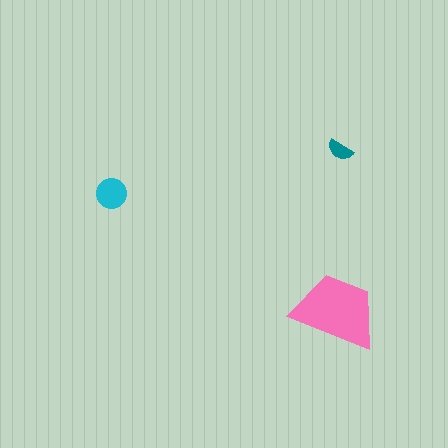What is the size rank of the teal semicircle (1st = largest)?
3rd.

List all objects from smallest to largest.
The teal semicircle, the cyan circle, the pink trapezoid.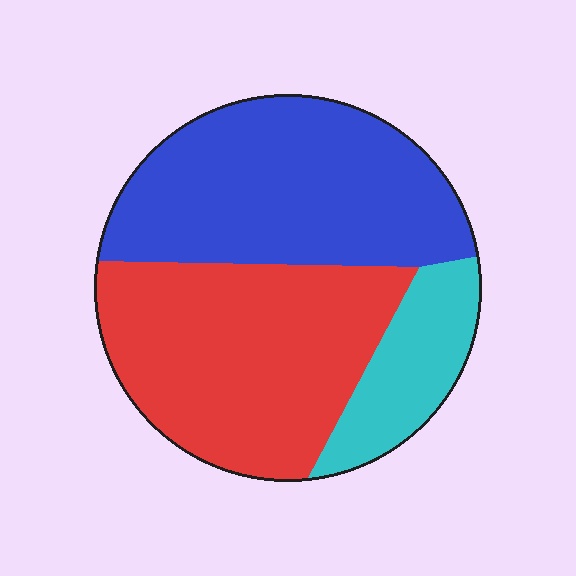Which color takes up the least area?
Cyan, at roughly 15%.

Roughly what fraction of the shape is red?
Red takes up about two fifths (2/5) of the shape.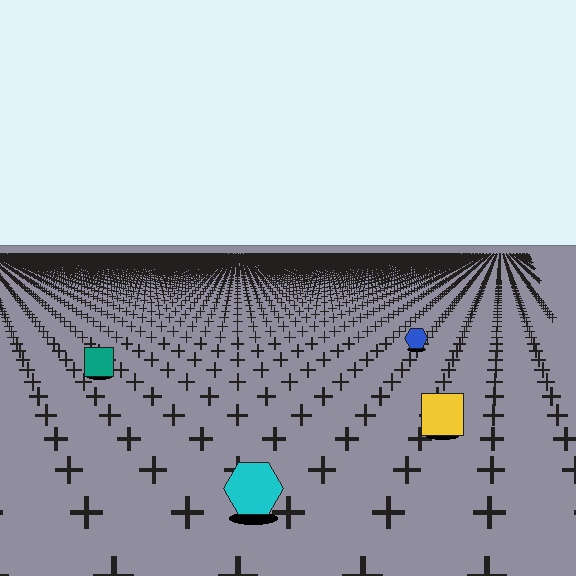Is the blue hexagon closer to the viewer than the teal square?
No. The teal square is closer — you can tell from the texture gradient: the ground texture is coarser near it.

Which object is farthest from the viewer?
The blue hexagon is farthest from the viewer. It appears smaller and the ground texture around it is denser.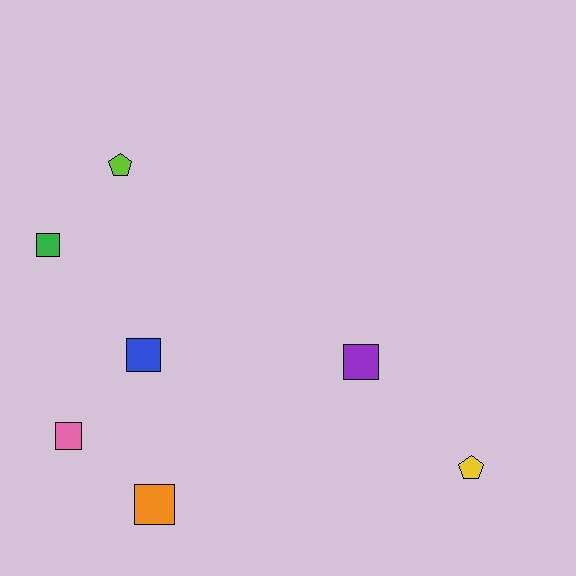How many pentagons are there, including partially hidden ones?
There are 2 pentagons.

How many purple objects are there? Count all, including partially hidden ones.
There is 1 purple object.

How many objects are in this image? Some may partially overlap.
There are 7 objects.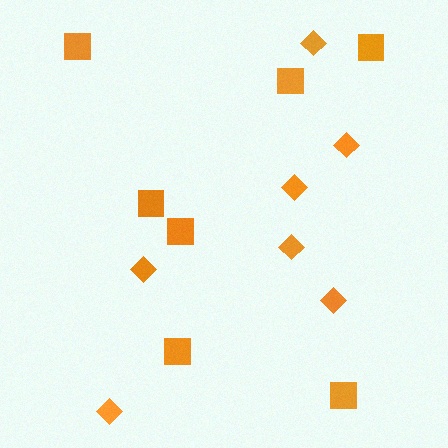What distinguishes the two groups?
There are 2 groups: one group of squares (7) and one group of diamonds (7).